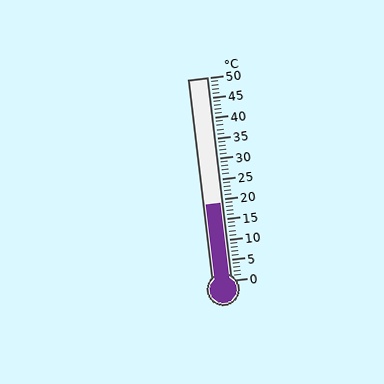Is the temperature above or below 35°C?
The temperature is below 35°C.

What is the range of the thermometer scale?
The thermometer scale ranges from 0°C to 50°C.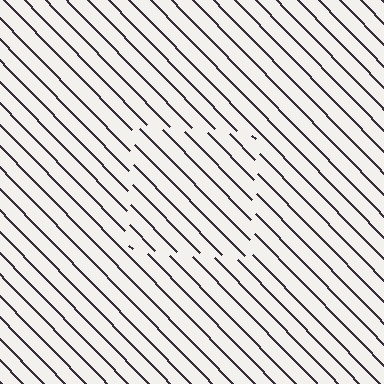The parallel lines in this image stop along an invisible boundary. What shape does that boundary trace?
An illusory square. The interior of the shape contains the same grating, shifted by half a period — the contour is defined by the phase discontinuity where line-ends from the inner and outer gratings abut.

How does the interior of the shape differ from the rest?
The interior of the shape contains the same grating, shifted by half a period — the contour is defined by the phase discontinuity where line-ends from the inner and outer gratings abut.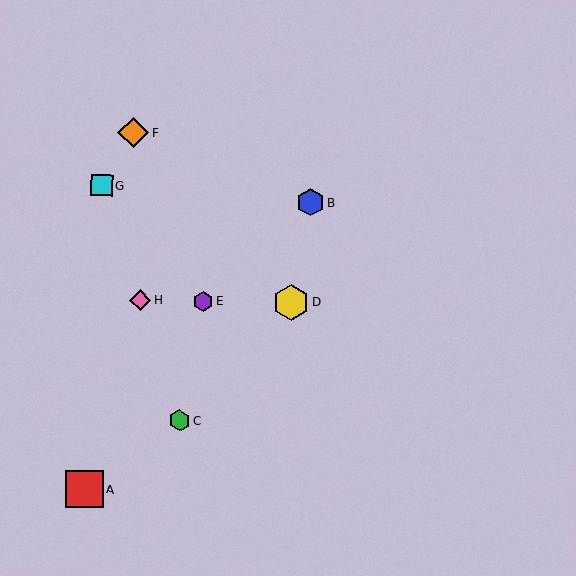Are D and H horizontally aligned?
Yes, both are at y≈302.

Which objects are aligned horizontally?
Objects D, E, H are aligned horizontally.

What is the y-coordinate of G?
Object G is at y≈186.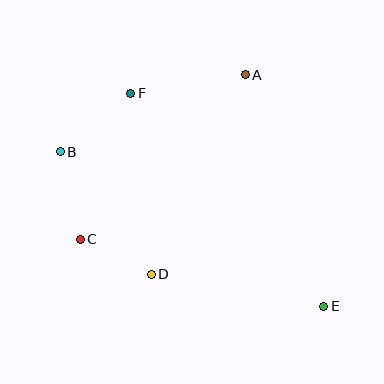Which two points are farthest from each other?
Points B and E are farthest from each other.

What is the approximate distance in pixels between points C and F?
The distance between C and F is approximately 154 pixels.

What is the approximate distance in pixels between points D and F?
The distance between D and F is approximately 182 pixels.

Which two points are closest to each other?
Points C and D are closest to each other.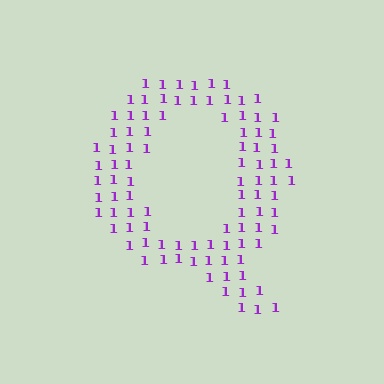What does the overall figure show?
The overall figure shows the letter Q.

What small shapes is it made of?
It is made of small digit 1's.